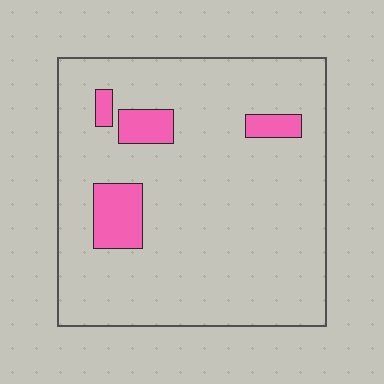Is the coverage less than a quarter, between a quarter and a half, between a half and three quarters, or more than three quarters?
Less than a quarter.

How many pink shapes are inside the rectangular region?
4.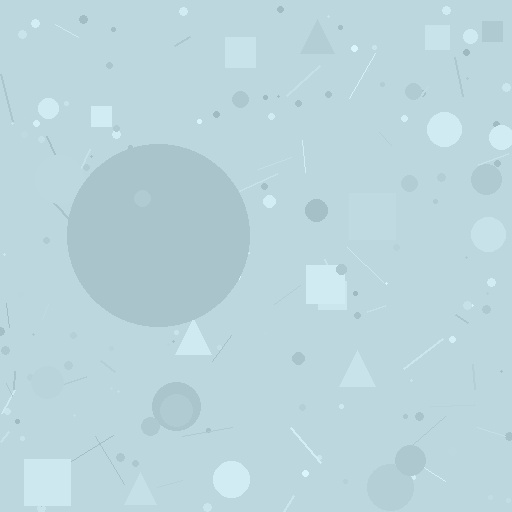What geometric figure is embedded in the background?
A circle is embedded in the background.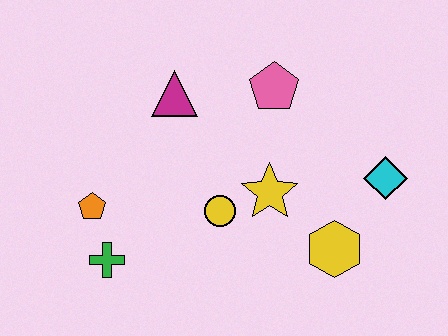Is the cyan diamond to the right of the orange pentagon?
Yes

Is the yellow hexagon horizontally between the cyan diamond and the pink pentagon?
Yes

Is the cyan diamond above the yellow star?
Yes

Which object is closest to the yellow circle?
The yellow star is closest to the yellow circle.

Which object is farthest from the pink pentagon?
The green cross is farthest from the pink pentagon.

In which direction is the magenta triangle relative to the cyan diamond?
The magenta triangle is to the left of the cyan diamond.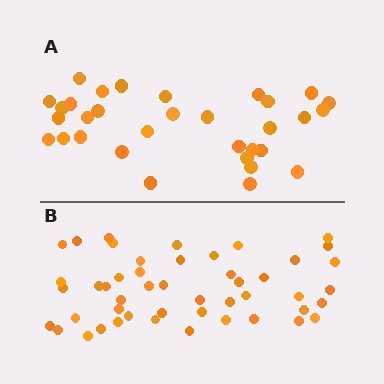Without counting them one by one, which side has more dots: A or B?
Region B (the bottom region) has more dots.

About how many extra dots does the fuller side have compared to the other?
Region B has approximately 15 more dots than region A.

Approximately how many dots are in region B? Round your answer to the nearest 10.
About 50 dots. (The exact count is 48, which rounds to 50.)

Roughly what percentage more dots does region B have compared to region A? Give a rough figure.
About 50% more.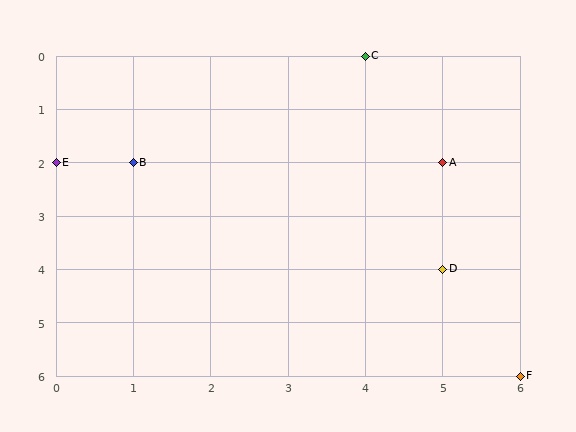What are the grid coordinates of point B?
Point B is at grid coordinates (1, 2).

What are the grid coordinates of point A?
Point A is at grid coordinates (5, 2).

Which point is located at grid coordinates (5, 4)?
Point D is at (5, 4).